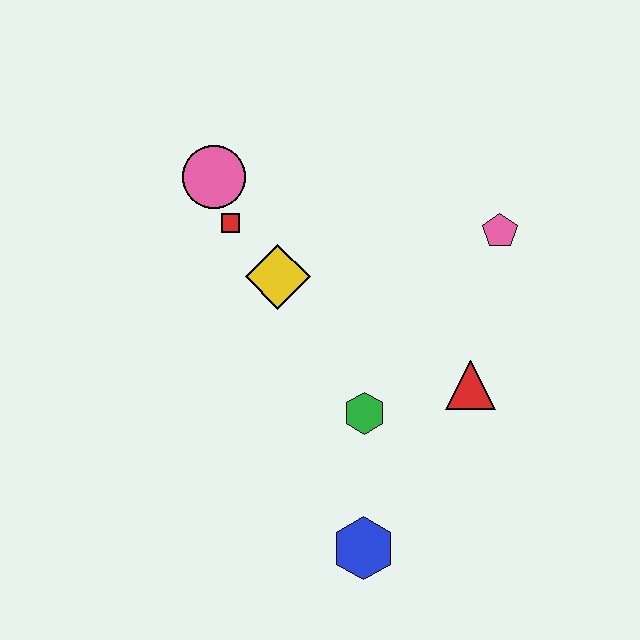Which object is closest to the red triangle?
The green hexagon is closest to the red triangle.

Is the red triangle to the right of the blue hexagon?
Yes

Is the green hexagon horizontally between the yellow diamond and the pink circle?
No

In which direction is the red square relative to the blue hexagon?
The red square is above the blue hexagon.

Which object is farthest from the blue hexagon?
The pink circle is farthest from the blue hexagon.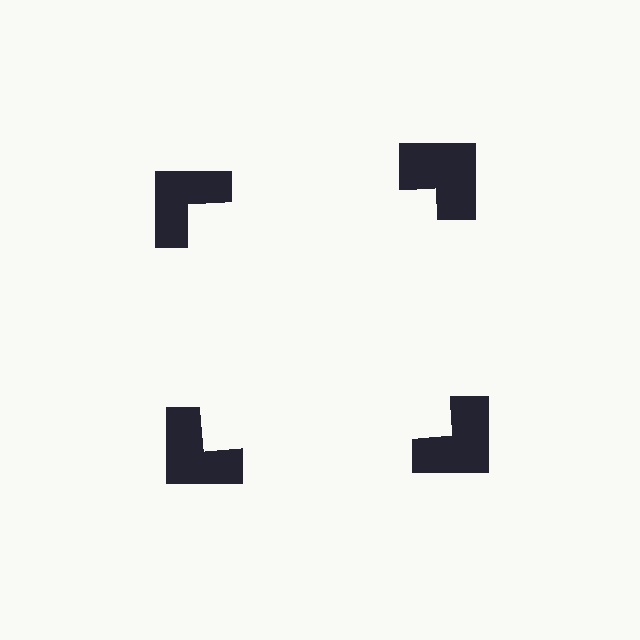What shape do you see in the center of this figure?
An illusory square — its edges are inferred from the aligned wedge cuts in the notched squares, not physically drawn.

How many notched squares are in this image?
There are 4 — one at each vertex of the illusory square.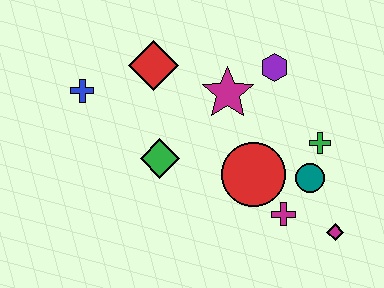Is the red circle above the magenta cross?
Yes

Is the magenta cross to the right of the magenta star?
Yes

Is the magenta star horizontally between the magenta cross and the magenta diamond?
No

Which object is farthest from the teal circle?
The blue cross is farthest from the teal circle.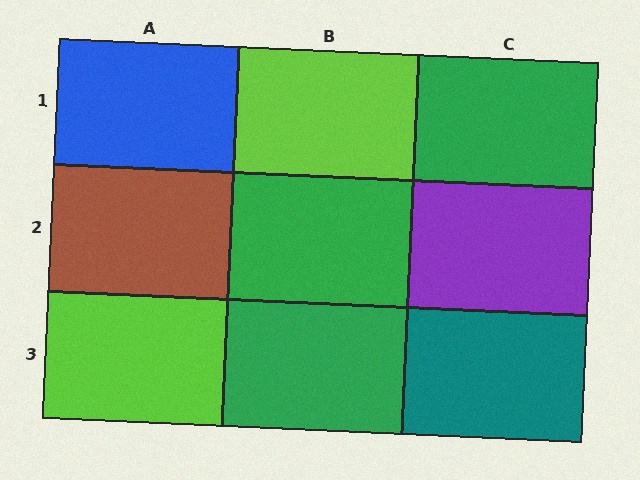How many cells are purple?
1 cell is purple.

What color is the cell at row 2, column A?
Brown.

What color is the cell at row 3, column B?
Green.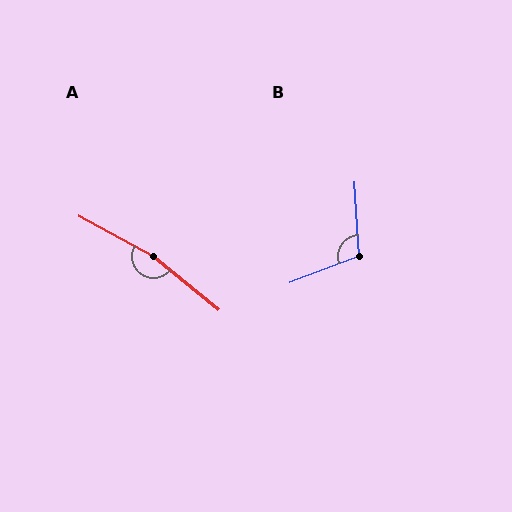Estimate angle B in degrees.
Approximately 108 degrees.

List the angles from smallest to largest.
B (108°), A (169°).